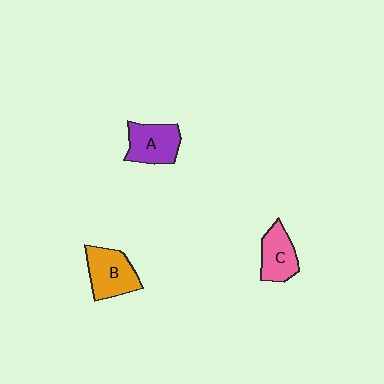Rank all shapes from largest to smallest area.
From largest to smallest: B (orange), A (purple), C (pink).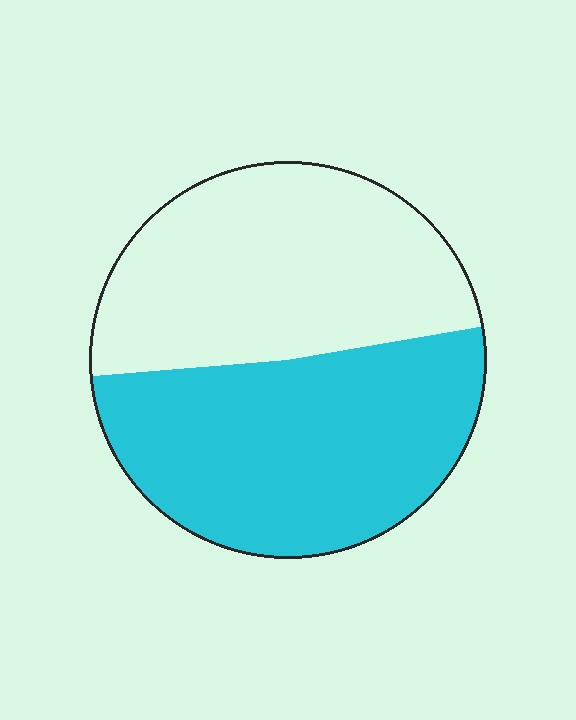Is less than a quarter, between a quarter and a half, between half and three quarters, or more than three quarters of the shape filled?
Between half and three quarters.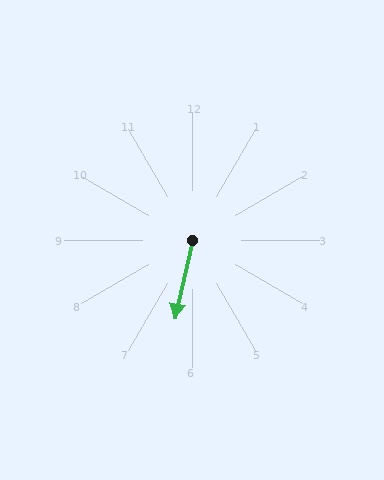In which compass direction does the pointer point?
South.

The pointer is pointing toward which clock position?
Roughly 6 o'clock.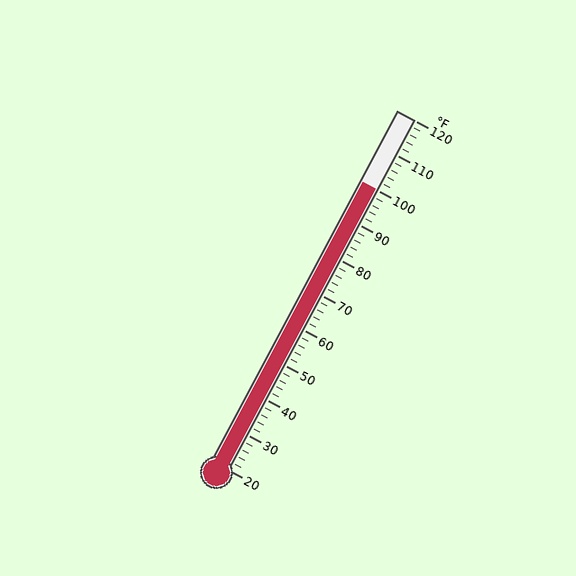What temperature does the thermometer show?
The thermometer shows approximately 100°F.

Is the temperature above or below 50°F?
The temperature is above 50°F.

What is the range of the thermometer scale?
The thermometer scale ranges from 20°F to 120°F.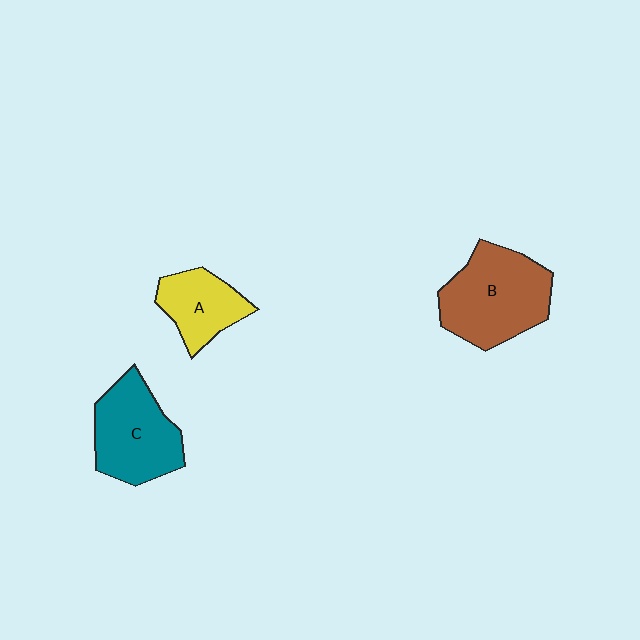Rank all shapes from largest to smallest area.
From largest to smallest: B (brown), C (teal), A (yellow).